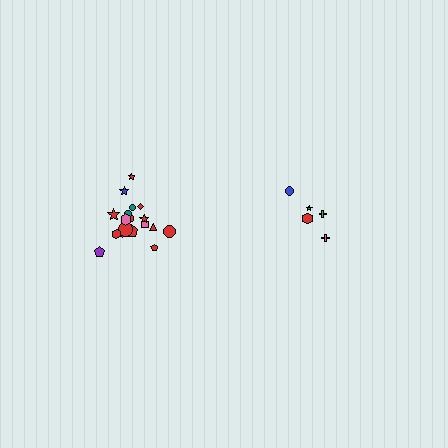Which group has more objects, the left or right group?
The left group.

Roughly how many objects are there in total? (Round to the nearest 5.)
Roughly 25 objects in total.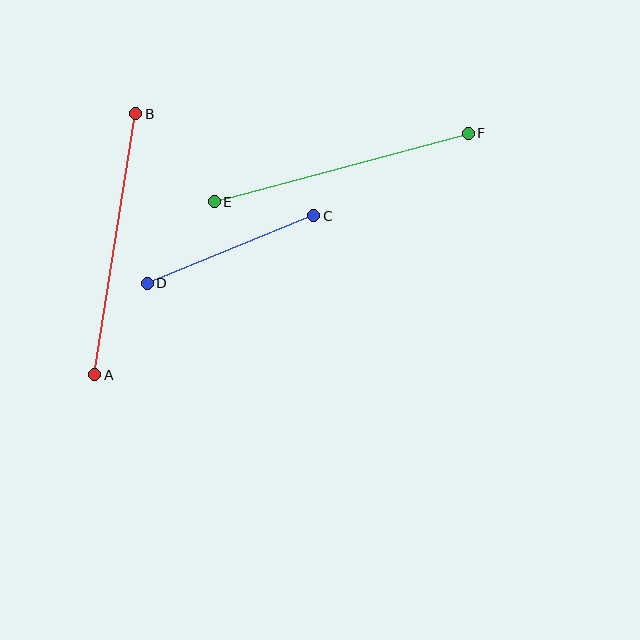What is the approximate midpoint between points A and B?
The midpoint is at approximately (115, 244) pixels.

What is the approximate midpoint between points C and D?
The midpoint is at approximately (231, 250) pixels.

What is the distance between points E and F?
The distance is approximately 263 pixels.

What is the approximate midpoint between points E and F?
The midpoint is at approximately (341, 168) pixels.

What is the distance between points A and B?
The distance is approximately 264 pixels.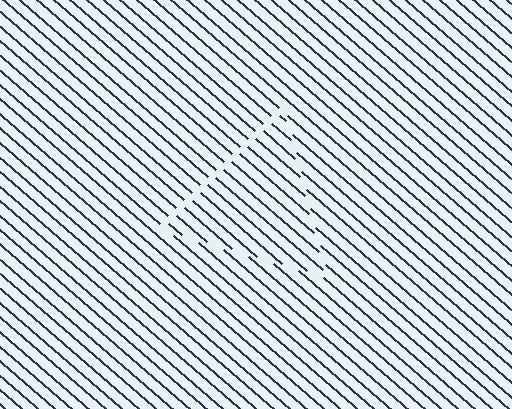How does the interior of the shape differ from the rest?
The interior of the shape contains the same grating, shifted by half a period — the contour is defined by the phase discontinuity where line-ends from the inner and outer gratings abut.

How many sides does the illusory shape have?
3 sides — the line-ends trace a triangle.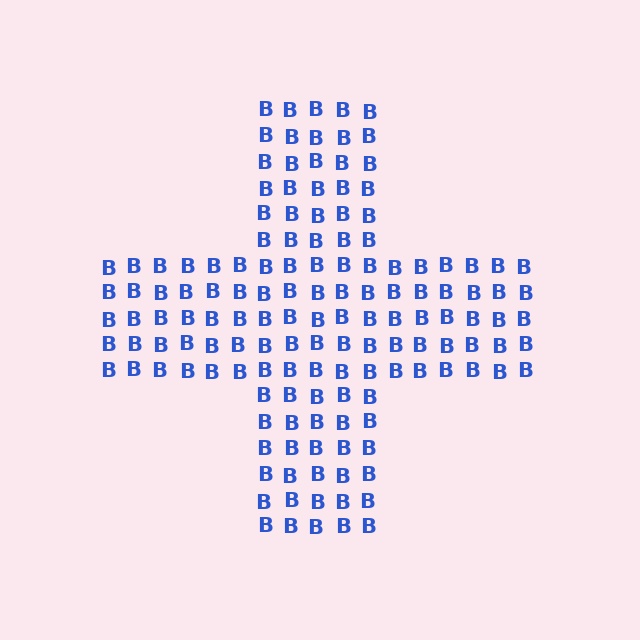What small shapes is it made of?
It is made of small letter B's.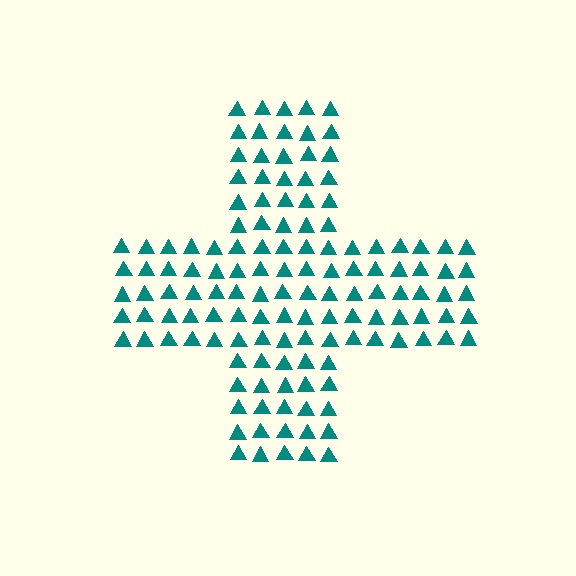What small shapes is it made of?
It is made of small triangles.